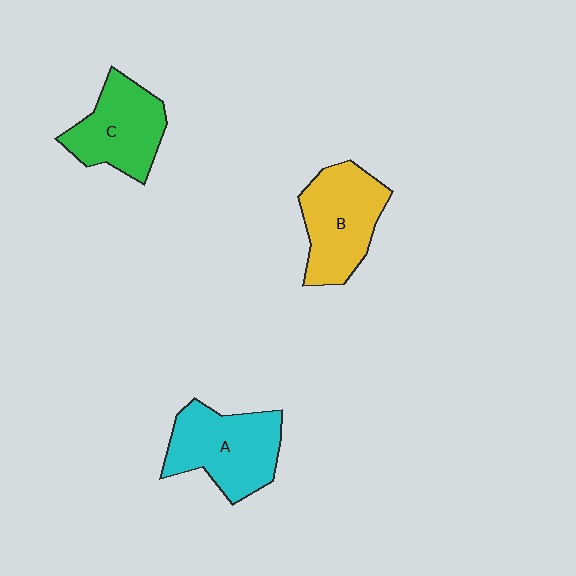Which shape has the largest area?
Shape A (cyan).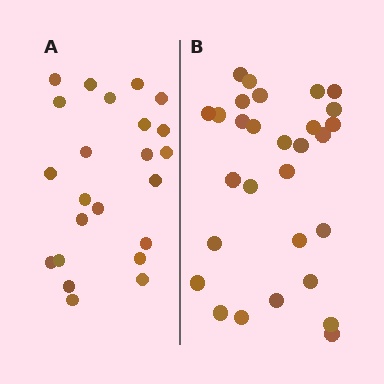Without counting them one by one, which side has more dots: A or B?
Region B (the right region) has more dots.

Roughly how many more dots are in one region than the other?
Region B has about 6 more dots than region A.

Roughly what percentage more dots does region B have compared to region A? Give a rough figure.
About 25% more.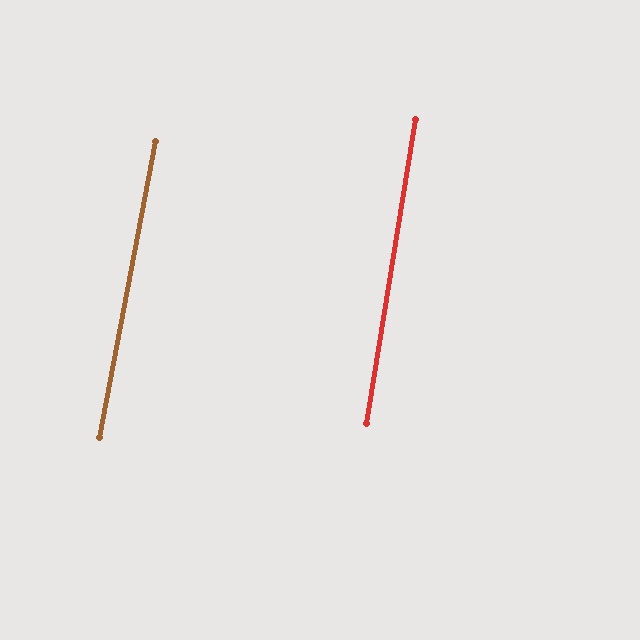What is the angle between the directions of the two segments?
Approximately 1 degree.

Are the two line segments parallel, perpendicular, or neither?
Parallel — their directions differ by only 1.5°.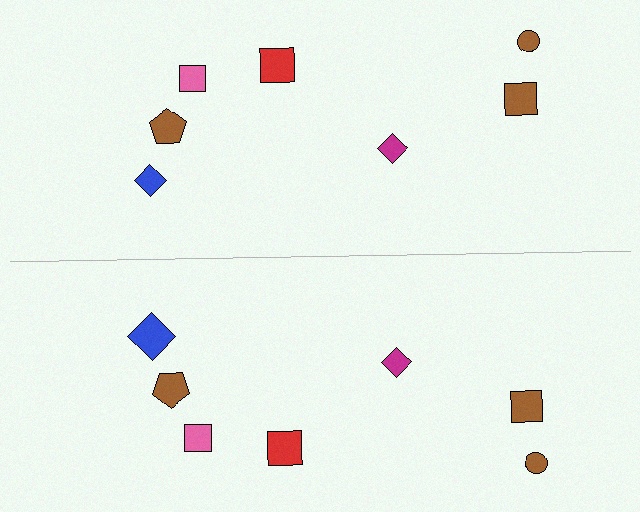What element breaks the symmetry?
The blue diamond on the bottom side has a different size than its mirror counterpart.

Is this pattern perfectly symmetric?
No, the pattern is not perfectly symmetric. The blue diamond on the bottom side has a different size than its mirror counterpart.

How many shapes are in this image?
There are 14 shapes in this image.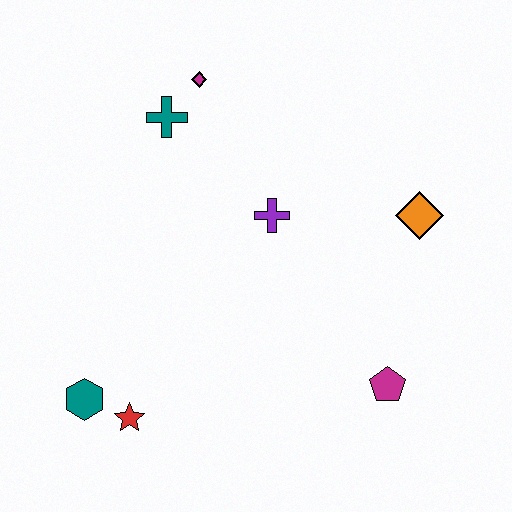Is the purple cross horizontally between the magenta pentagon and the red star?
Yes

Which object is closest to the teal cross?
The magenta diamond is closest to the teal cross.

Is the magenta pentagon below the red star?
No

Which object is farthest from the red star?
The orange diamond is farthest from the red star.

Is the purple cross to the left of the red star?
No